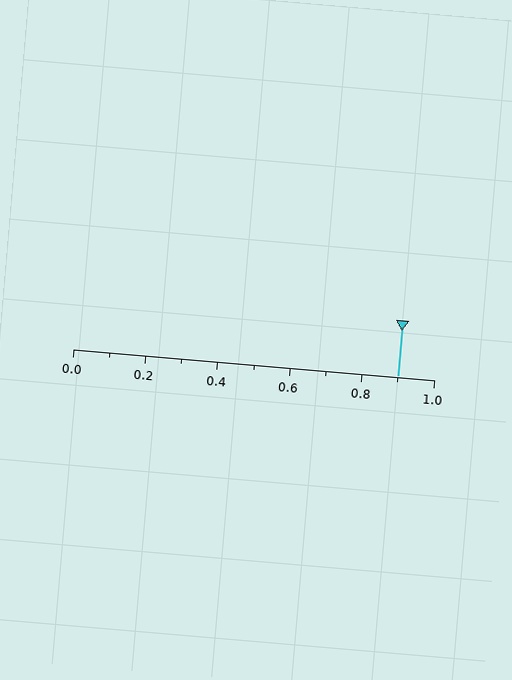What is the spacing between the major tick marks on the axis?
The major ticks are spaced 0.2 apart.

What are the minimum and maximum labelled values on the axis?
The axis runs from 0.0 to 1.0.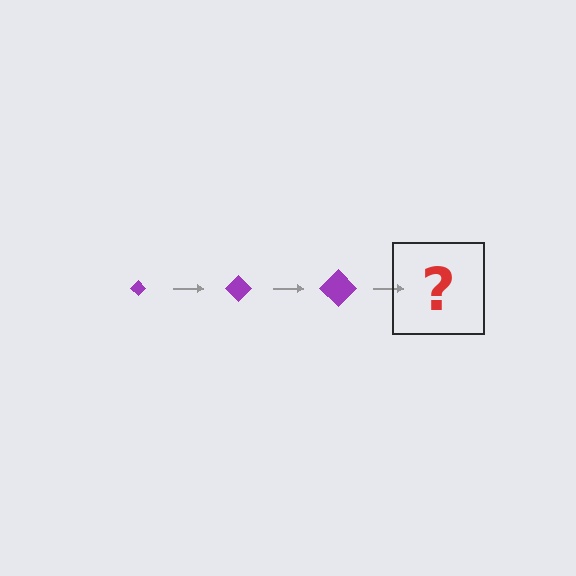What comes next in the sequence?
The next element should be a purple diamond, larger than the previous one.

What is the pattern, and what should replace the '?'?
The pattern is that the diamond gets progressively larger each step. The '?' should be a purple diamond, larger than the previous one.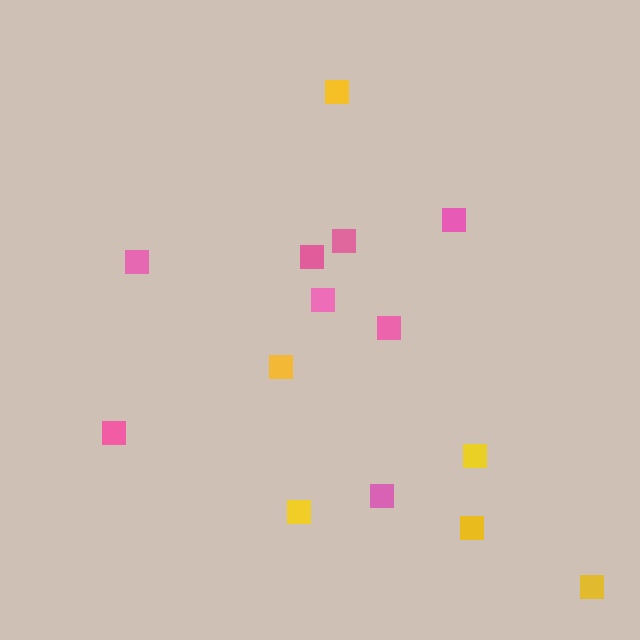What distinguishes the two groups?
There are 2 groups: one group of yellow squares (6) and one group of pink squares (8).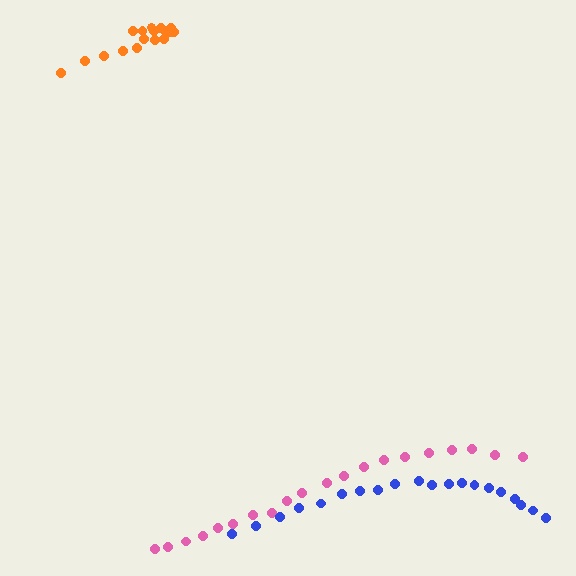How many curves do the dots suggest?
There are 3 distinct paths.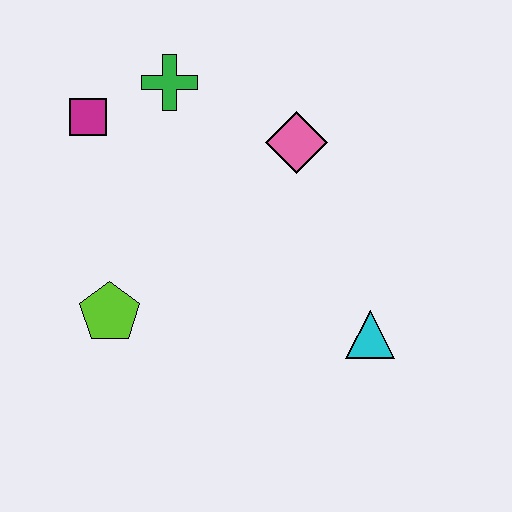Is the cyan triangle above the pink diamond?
No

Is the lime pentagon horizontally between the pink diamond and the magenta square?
Yes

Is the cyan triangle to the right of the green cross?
Yes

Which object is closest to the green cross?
The magenta square is closest to the green cross.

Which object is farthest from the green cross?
The cyan triangle is farthest from the green cross.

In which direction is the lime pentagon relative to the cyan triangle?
The lime pentagon is to the left of the cyan triangle.